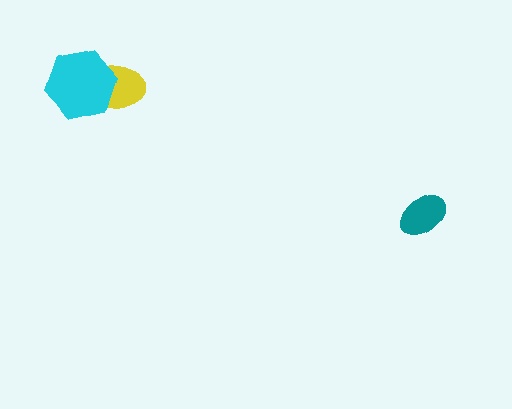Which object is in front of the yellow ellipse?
The cyan hexagon is in front of the yellow ellipse.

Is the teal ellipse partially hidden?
No, no other shape covers it.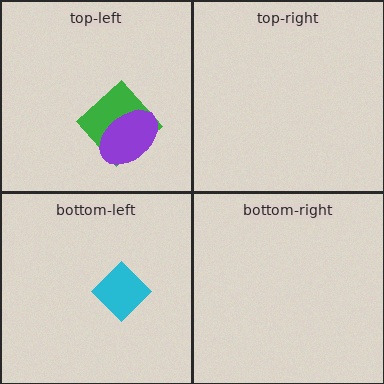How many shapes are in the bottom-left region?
1.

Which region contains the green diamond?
The top-left region.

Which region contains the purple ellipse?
The top-left region.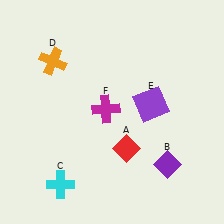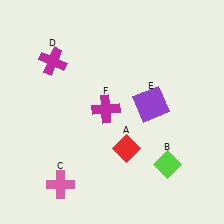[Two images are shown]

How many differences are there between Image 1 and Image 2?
There are 3 differences between the two images.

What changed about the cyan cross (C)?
In Image 1, C is cyan. In Image 2, it changed to pink.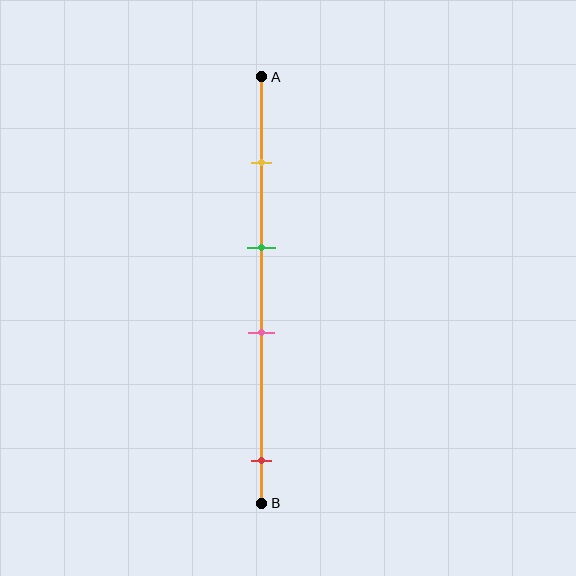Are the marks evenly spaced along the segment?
No, the marks are not evenly spaced.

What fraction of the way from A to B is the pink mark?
The pink mark is approximately 60% (0.6) of the way from A to B.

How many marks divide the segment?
There are 4 marks dividing the segment.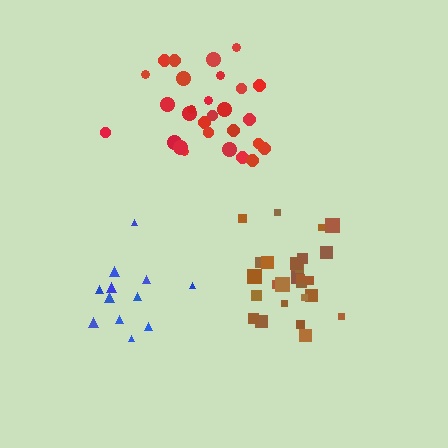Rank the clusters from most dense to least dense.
brown, red, blue.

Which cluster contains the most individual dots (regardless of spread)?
Red (28).